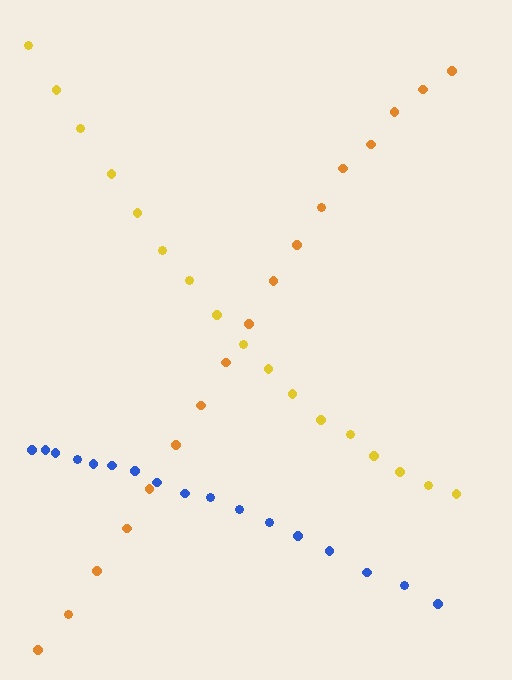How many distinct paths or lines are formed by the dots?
There are 3 distinct paths.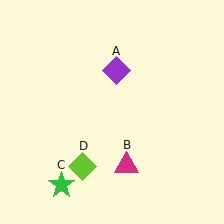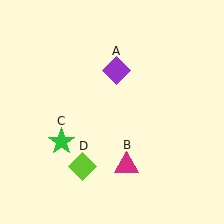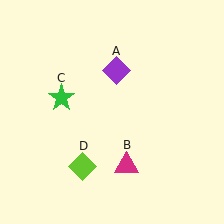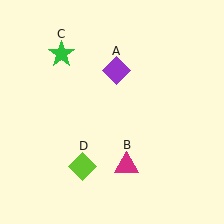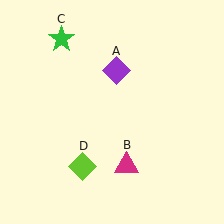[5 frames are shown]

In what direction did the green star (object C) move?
The green star (object C) moved up.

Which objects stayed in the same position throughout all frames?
Purple diamond (object A) and magenta triangle (object B) and lime diamond (object D) remained stationary.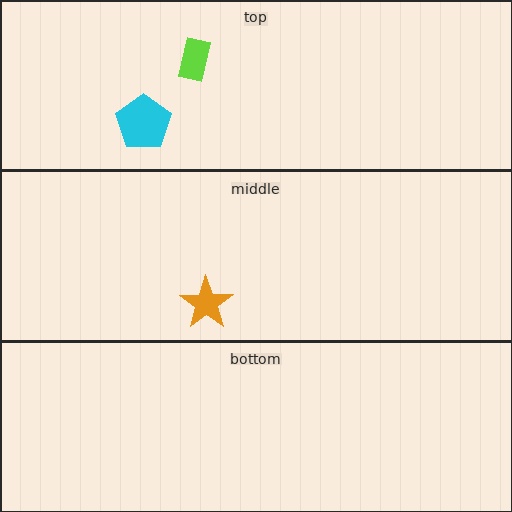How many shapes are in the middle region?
1.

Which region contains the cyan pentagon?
The top region.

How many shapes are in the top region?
2.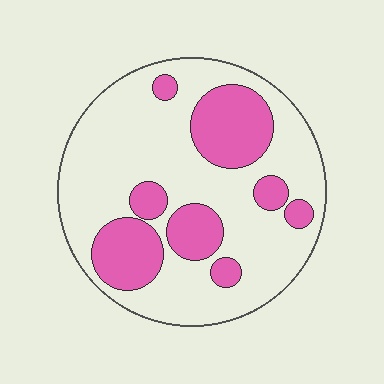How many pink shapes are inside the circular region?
8.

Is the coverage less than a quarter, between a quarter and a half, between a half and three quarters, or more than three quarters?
Between a quarter and a half.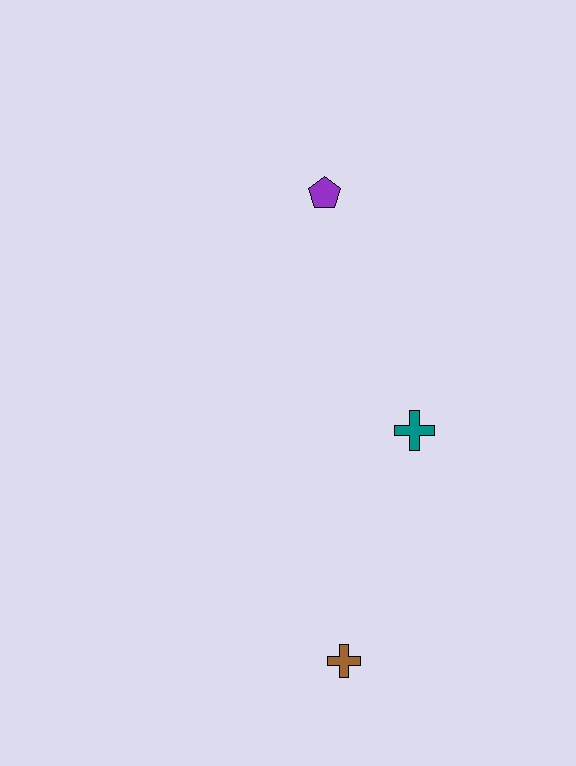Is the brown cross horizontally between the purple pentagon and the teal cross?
Yes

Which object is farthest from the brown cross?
The purple pentagon is farthest from the brown cross.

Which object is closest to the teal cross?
The brown cross is closest to the teal cross.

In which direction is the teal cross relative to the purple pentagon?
The teal cross is below the purple pentagon.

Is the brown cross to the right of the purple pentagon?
Yes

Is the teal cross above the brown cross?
Yes